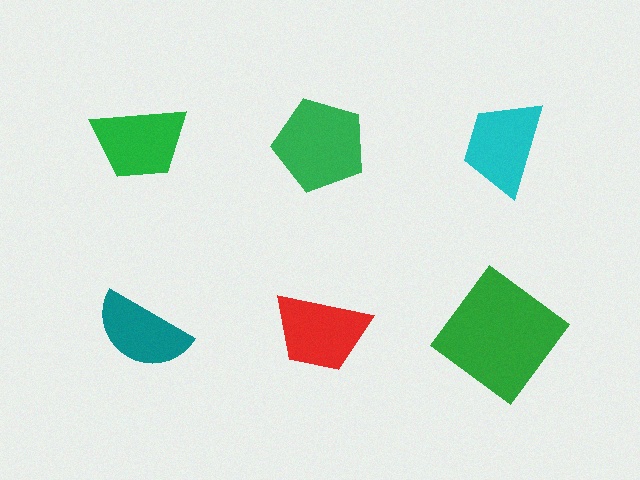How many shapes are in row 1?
3 shapes.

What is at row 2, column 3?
A green diamond.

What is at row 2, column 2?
A red trapezoid.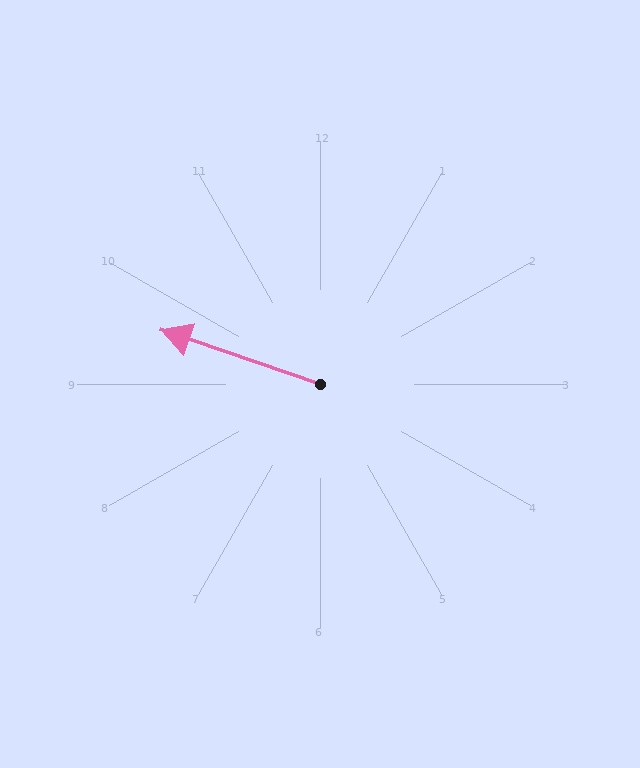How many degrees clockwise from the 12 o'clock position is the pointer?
Approximately 289 degrees.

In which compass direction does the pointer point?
West.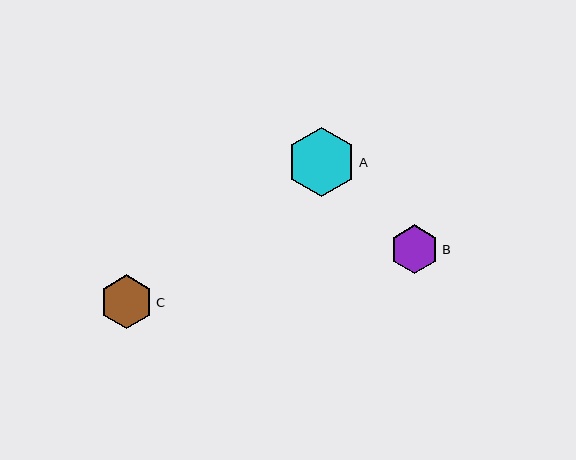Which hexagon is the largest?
Hexagon A is the largest with a size of approximately 69 pixels.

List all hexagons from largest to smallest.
From largest to smallest: A, C, B.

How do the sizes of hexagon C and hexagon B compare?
Hexagon C and hexagon B are approximately the same size.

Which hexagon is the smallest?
Hexagon B is the smallest with a size of approximately 49 pixels.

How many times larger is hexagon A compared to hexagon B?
Hexagon A is approximately 1.4 times the size of hexagon B.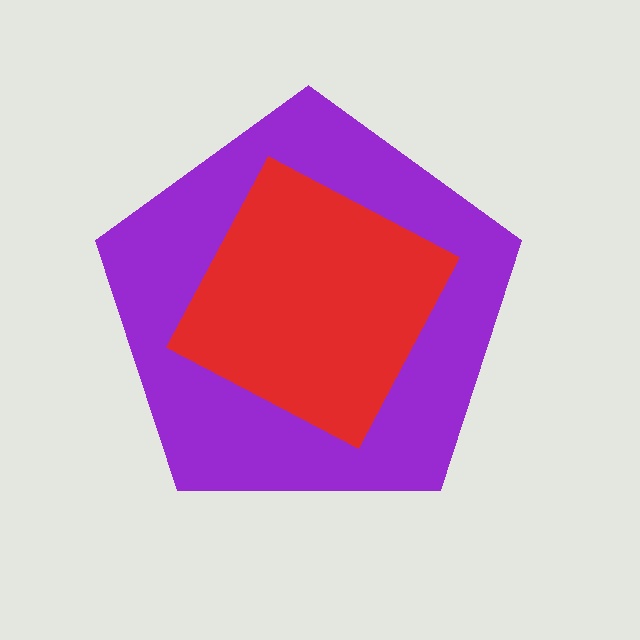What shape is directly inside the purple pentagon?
The red diamond.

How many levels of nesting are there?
2.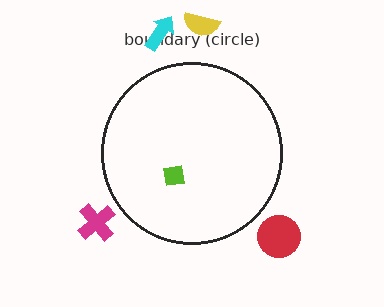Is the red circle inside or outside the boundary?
Outside.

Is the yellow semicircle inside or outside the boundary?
Outside.